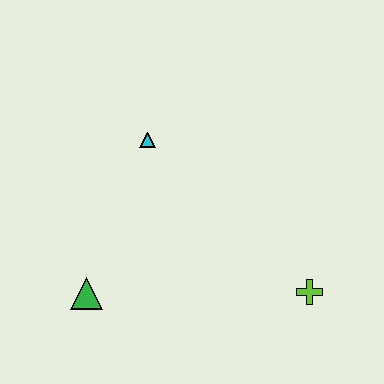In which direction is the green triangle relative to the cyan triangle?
The green triangle is below the cyan triangle.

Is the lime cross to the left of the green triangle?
No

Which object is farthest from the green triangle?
The lime cross is farthest from the green triangle.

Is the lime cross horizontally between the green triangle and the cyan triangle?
No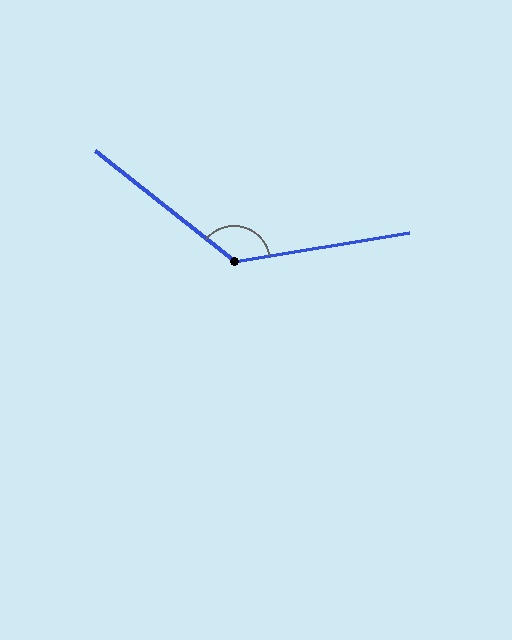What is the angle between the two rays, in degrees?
Approximately 132 degrees.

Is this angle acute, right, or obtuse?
It is obtuse.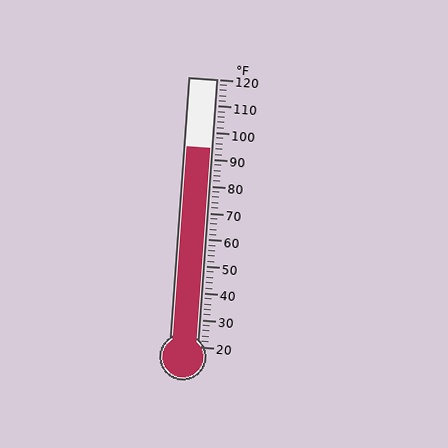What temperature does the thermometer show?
The thermometer shows approximately 94°F.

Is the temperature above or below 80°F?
The temperature is above 80°F.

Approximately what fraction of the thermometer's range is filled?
The thermometer is filled to approximately 75% of its range.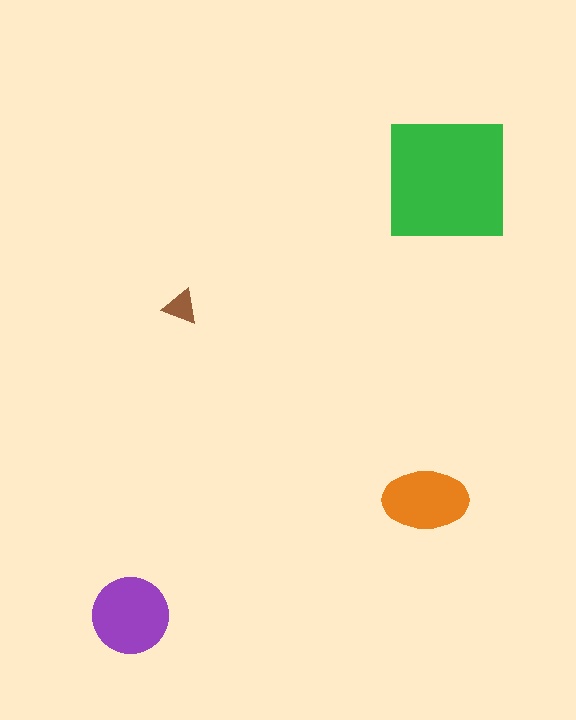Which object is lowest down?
The purple circle is bottommost.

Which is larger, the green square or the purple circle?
The green square.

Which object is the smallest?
The brown triangle.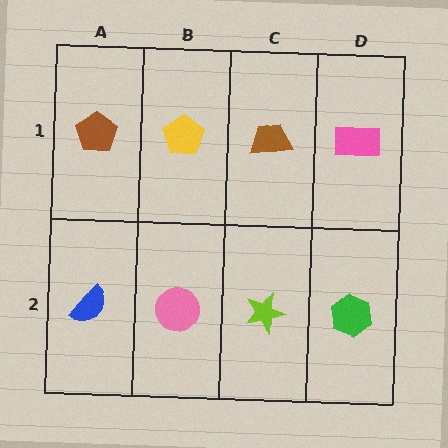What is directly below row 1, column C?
A lime star.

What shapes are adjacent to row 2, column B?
A yellow pentagon (row 1, column B), a blue semicircle (row 2, column A), a lime star (row 2, column C).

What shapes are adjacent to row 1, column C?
A lime star (row 2, column C), a yellow pentagon (row 1, column B), a pink rectangle (row 1, column D).